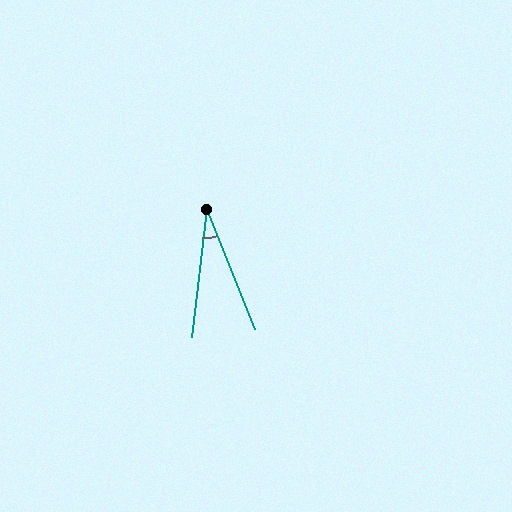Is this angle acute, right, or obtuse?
It is acute.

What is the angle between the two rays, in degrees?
Approximately 29 degrees.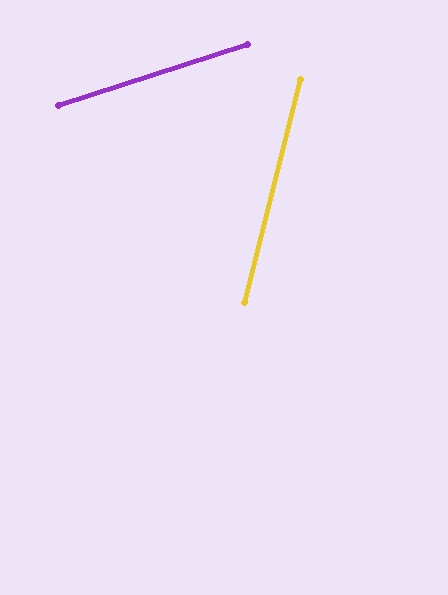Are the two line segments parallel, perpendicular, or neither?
Neither parallel nor perpendicular — they differ by about 58°.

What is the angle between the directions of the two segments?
Approximately 58 degrees.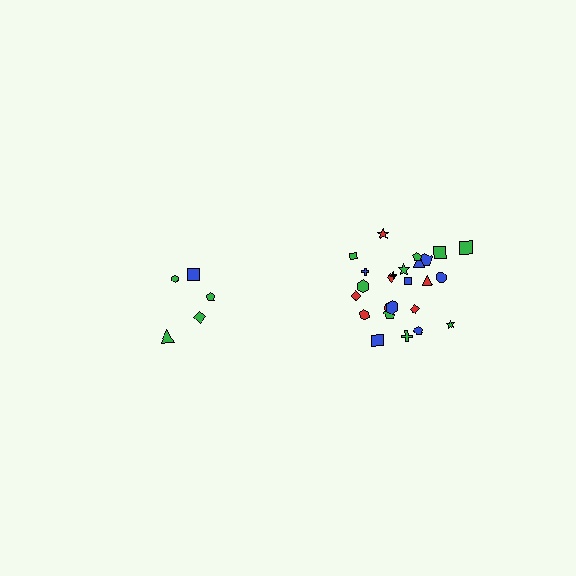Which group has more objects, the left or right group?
The right group.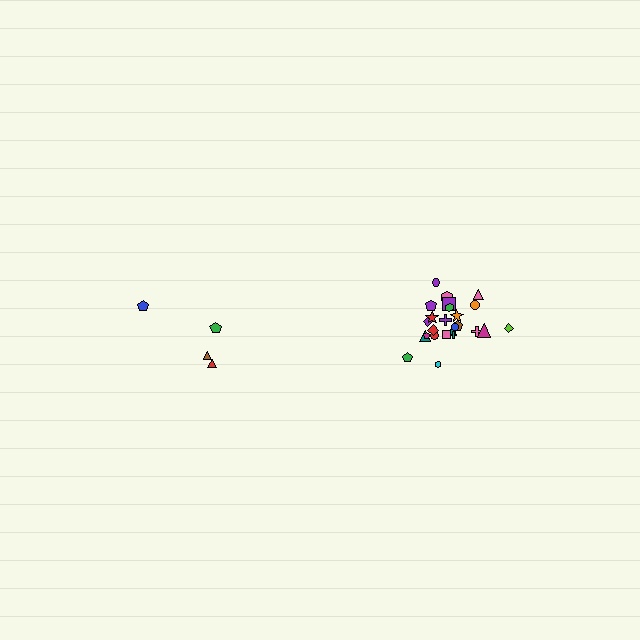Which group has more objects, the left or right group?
The right group.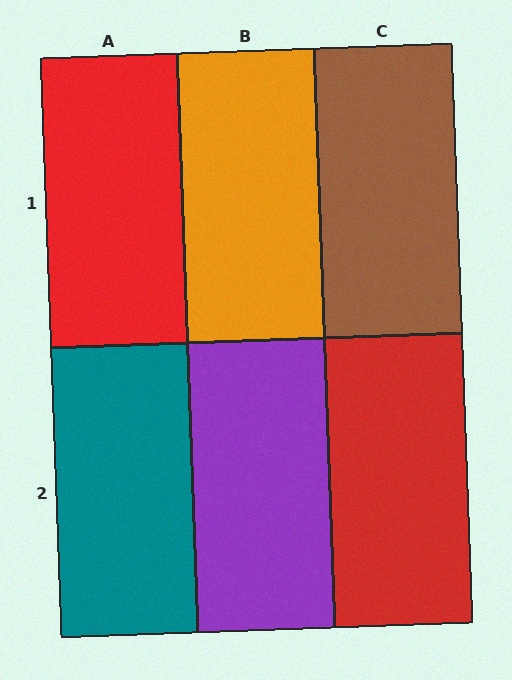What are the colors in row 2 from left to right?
Teal, purple, red.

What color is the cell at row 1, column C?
Brown.